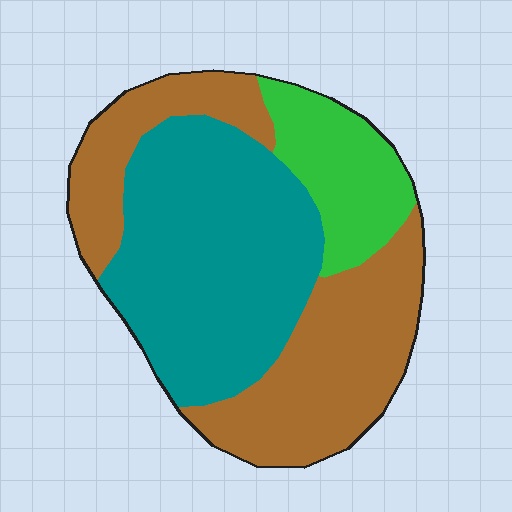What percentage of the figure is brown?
Brown covers 41% of the figure.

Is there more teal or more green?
Teal.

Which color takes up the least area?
Green, at roughly 15%.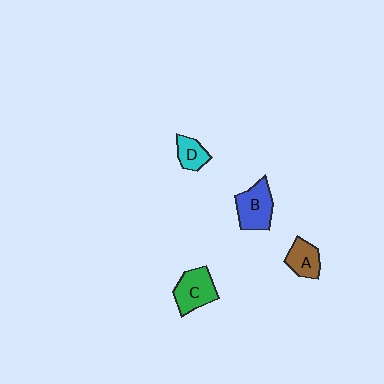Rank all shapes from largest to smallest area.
From largest to smallest: B (blue), C (green), A (brown), D (cyan).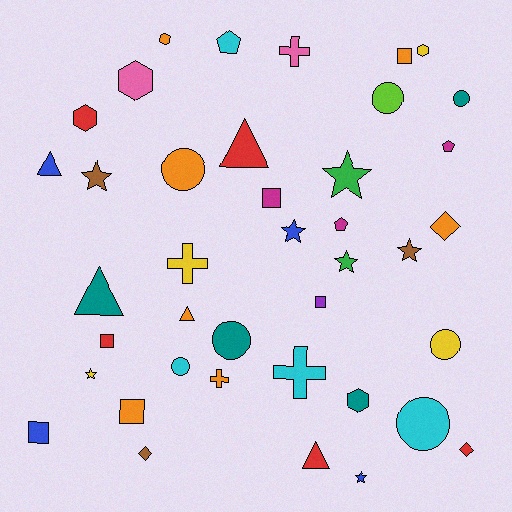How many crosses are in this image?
There are 4 crosses.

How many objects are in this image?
There are 40 objects.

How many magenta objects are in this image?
There are 3 magenta objects.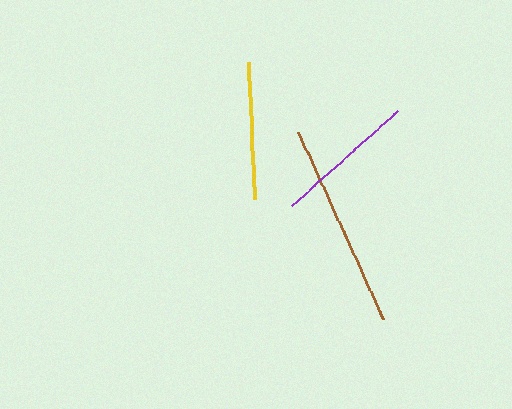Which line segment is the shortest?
The yellow line is the shortest at approximately 137 pixels.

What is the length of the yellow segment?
The yellow segment is approximately 137 pixels long.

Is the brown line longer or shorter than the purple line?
The brown line is longer than the purple line.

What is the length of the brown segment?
The brown segment is approximately 206 pixels long.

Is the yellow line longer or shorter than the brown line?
The brown line is longer than the yellow line.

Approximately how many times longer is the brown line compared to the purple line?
The brown line is approximately 1.4 times the length of the purple line.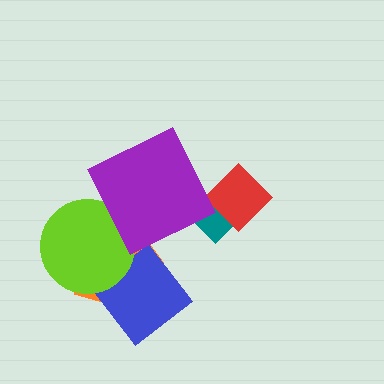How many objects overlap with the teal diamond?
1 object overlaps with the teal diamond.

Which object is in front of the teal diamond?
The red diamond is in front of the teal diamond.